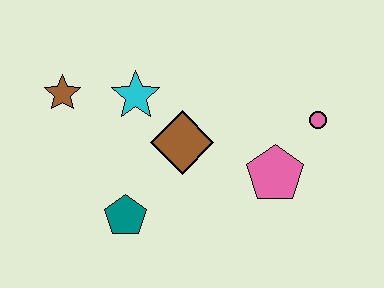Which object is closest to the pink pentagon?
The pink circle is closest to the pink pentagon.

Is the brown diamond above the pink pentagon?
Yes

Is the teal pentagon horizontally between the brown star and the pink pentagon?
Yes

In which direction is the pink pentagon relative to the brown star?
The pink pentagon is to the right of the brown star.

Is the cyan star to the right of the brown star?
Yes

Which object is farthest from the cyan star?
The pink circle is farthest from the cyan star.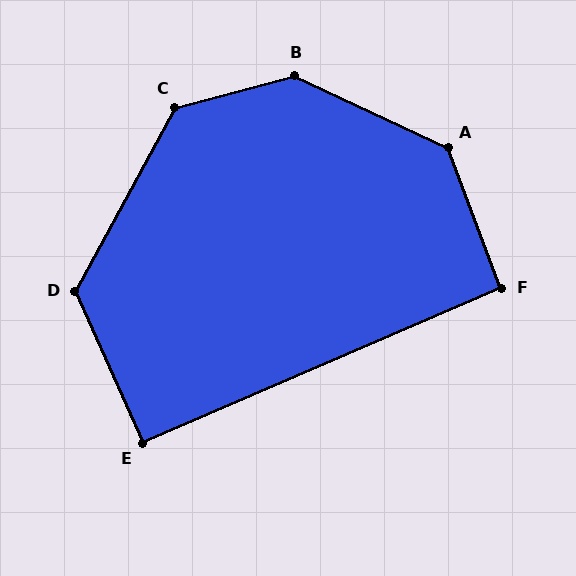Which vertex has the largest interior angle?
B, at approximately 139 degrees.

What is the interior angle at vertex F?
Approximately 93 degrees (approximately right).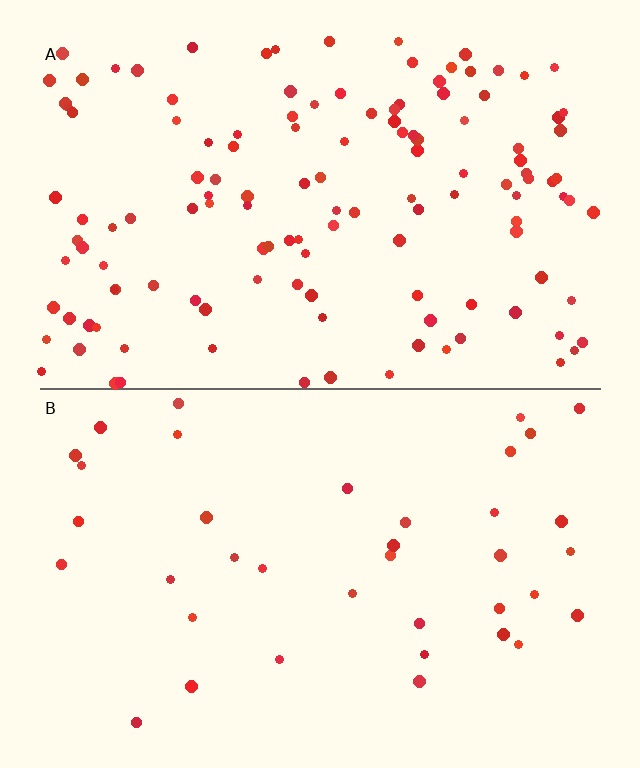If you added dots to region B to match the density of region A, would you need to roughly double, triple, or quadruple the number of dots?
Approximately triple.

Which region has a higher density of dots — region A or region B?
A (the top).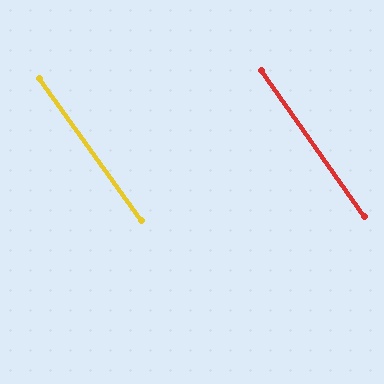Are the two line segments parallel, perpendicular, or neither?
Parallel — their directions differ by only 0.4°.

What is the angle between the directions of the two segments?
Approximately 0 degrees.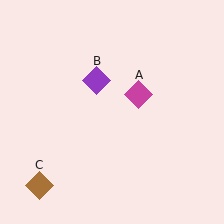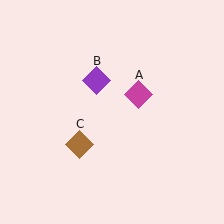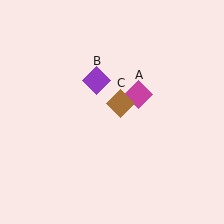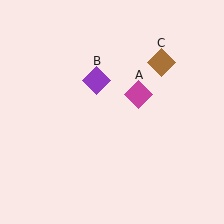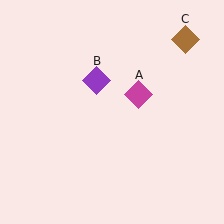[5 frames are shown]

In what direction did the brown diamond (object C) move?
The brown diamond (object C) moved up and to the right.